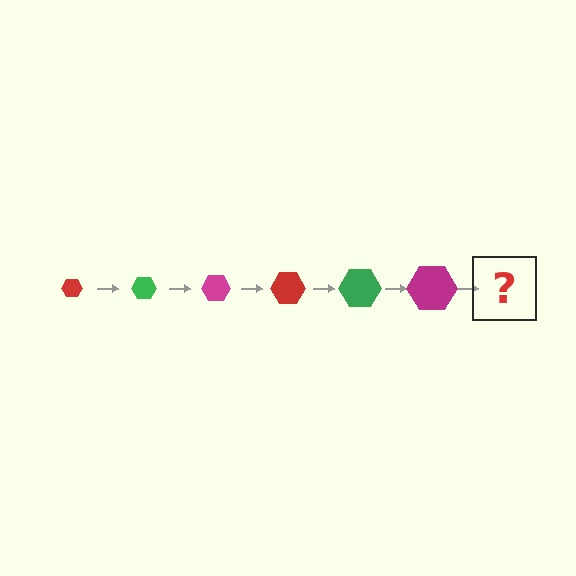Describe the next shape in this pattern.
It should be a red hexagon, larger than the previous one.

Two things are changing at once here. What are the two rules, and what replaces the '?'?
The two rules are that the hexagon grows larger each step and the color cycles through red, green, and magenta. The '?' should be a red hexagon, larger than the previous one.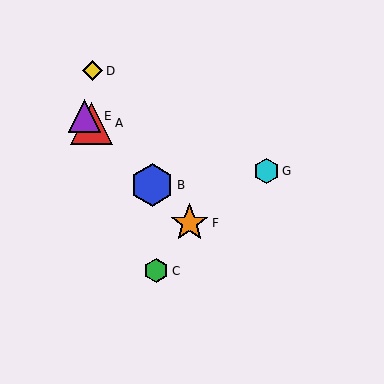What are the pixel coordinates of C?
Object C is at (156, 271).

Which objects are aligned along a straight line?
Objects A, B, E, F are aligned along a straight line.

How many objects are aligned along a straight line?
4 objects (A, B, E, F) are aligned along a straight line.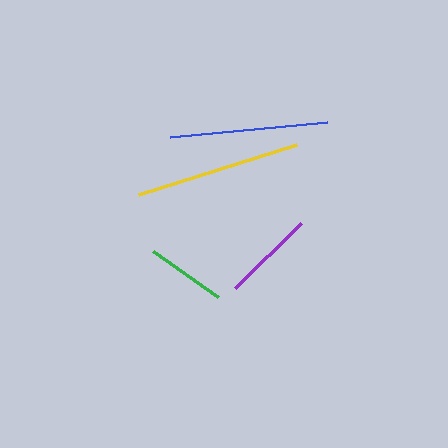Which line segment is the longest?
The yellow line is the longest at approximately 166 pixels.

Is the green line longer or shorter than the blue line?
The blue line is longer than the green line.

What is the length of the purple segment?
The purple segment is approximately 93 pixels long.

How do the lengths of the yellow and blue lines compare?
The yellow and blue lines are approximately the same length.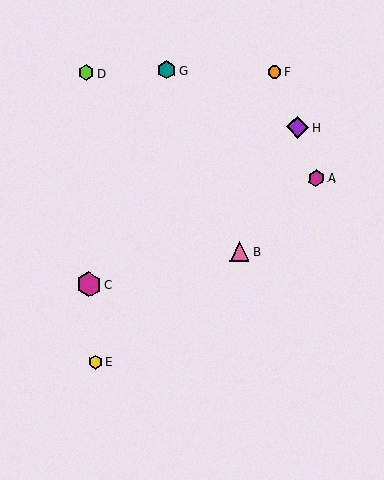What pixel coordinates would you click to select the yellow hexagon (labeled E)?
Click at (95, 362) to select the yellow hexagon E.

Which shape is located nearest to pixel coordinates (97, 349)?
The yellow hexagon (labeled E) at (95, 362) is nearest to that location.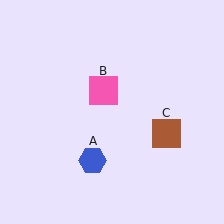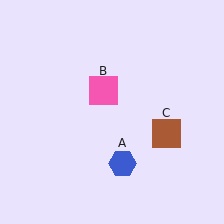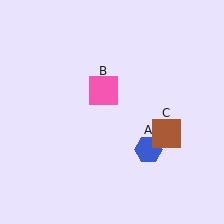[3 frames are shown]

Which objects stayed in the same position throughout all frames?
Pink square (object B) and brown square (object C) remained stationary.